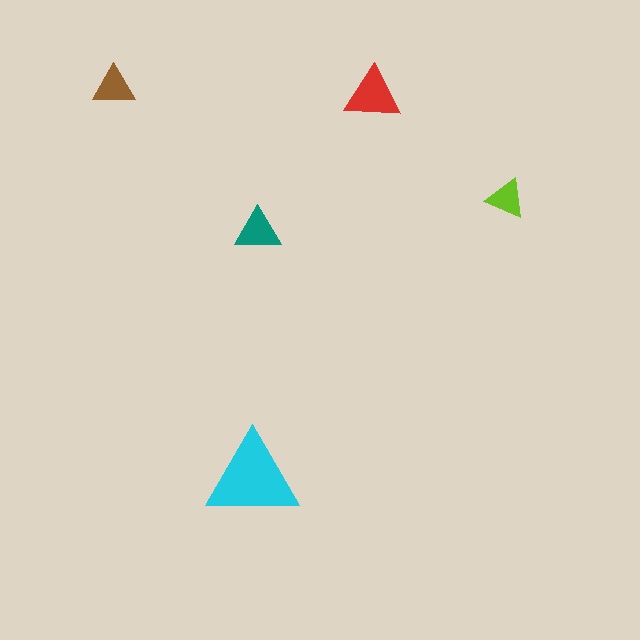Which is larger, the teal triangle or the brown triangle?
The teal one.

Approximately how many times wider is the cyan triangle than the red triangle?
About 1.5 times wider.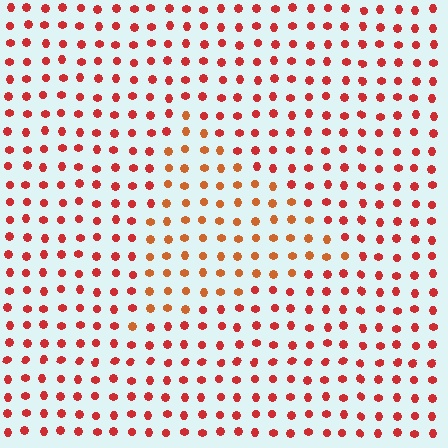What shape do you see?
I see a triangle.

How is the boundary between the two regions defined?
The boundary is defined purely by a slight shift in hue (about 24 degrees). Spacing, size, and orientation are identical on both sides.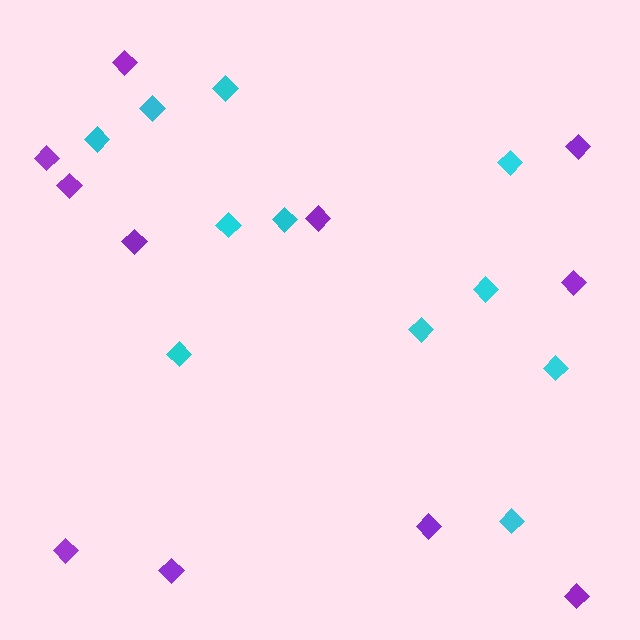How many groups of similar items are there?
There are 2 groups: one group of purple diamonds (11) and one group of cyan diamonds (11).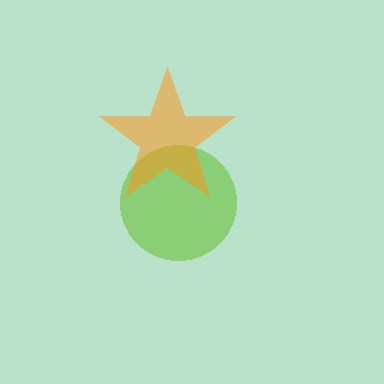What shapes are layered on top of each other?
The layered shapes are: a lime circle, an orange star.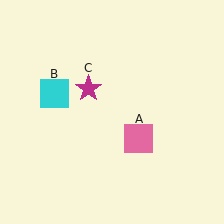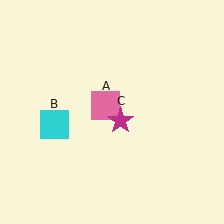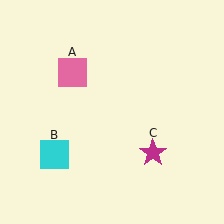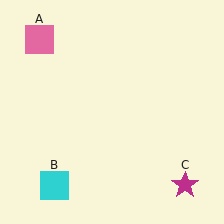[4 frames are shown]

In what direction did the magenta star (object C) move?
The magenta star (object C) moved down and to the right.